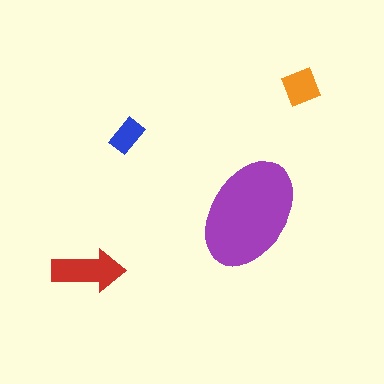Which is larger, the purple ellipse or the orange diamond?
The purple ellipse.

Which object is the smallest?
The blue rectangle.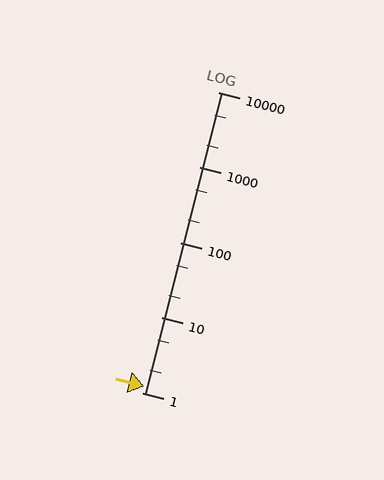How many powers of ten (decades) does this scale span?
The scale spans 4 decades, from 1 to 10000.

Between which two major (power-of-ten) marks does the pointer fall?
The pointer is between 1 and 10.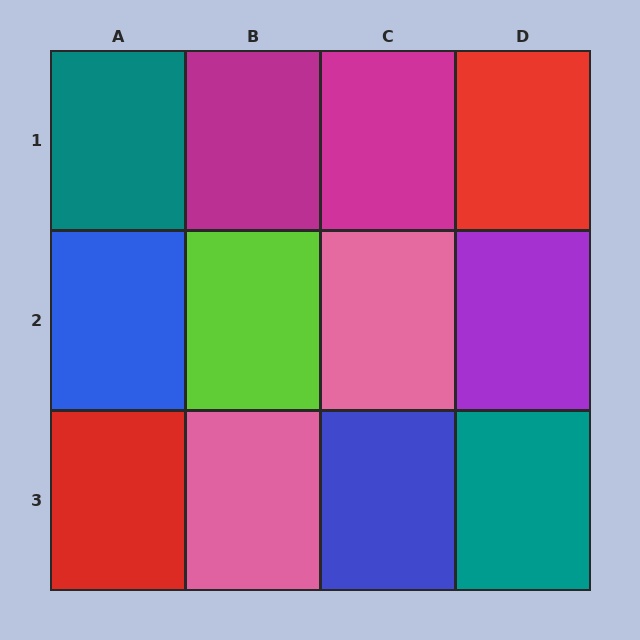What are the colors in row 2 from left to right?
Blue, lime, pink, purple.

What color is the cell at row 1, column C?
Magenta.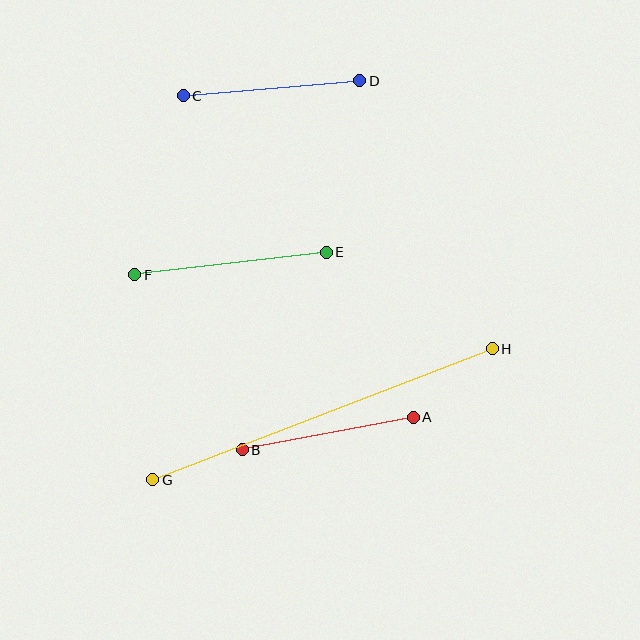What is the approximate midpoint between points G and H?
The midpoint is at approximately (322, 414) pixels.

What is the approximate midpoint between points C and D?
The midpoint is at approximately (272, 88) pixels.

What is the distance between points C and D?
The distance is approximately 177 pixels.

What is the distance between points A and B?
The distance is approximately 174 pixels.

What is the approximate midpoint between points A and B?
The midpoint is at approximately (328, 434) pixels.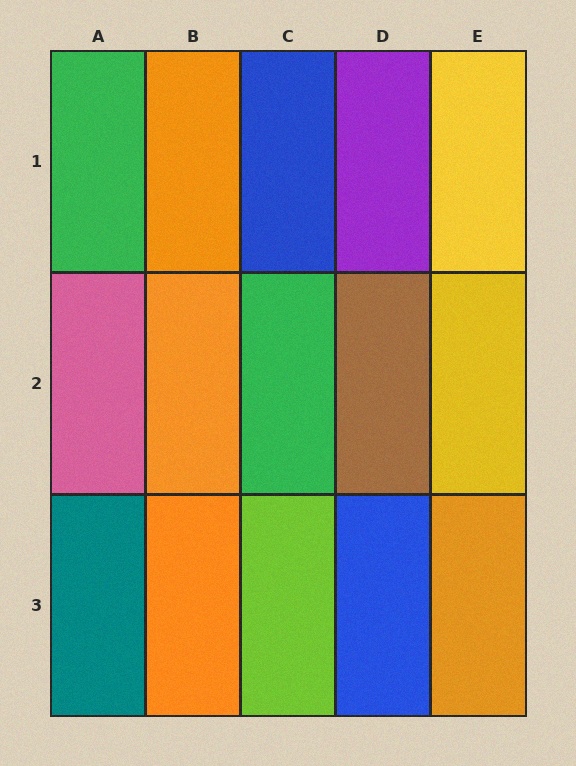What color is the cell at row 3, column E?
Orange.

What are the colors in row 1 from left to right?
Green, orange, blue, purple, yellow.